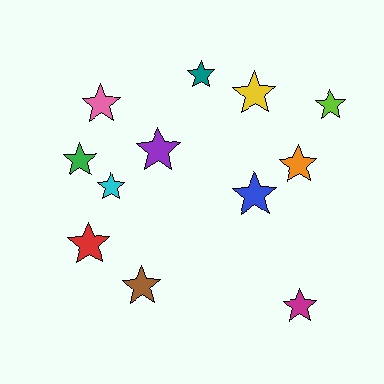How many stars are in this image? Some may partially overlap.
There are 12 stars.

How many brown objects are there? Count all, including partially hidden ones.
There is 1 brown object.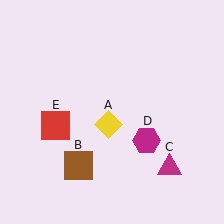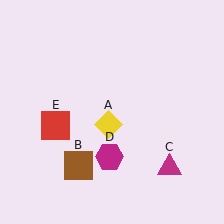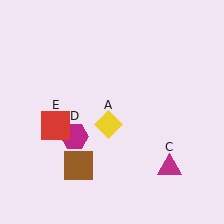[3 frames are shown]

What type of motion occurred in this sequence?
The magenta hexagon (object D) rotated clockwise around the center of the scene.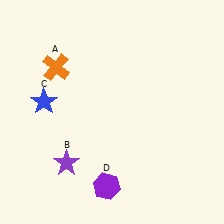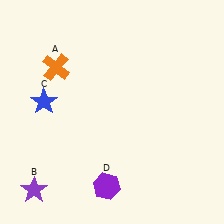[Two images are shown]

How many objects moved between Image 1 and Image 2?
1 object moved between the two images.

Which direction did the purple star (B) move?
The purple star (B) moved left.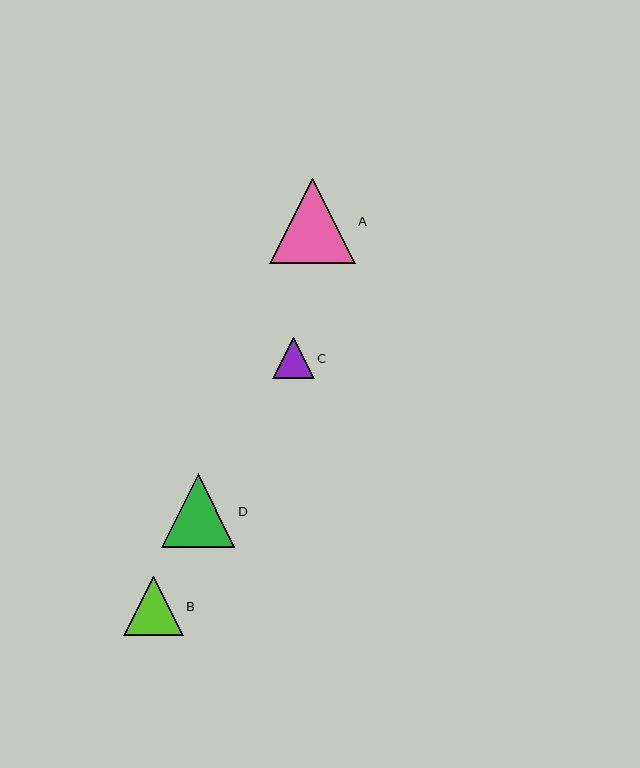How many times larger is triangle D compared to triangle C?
Triangle D is approximately 1.8 times the size of triangle C.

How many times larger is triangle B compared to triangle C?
Triangle B is approximately 1.4 times the size of triangle C.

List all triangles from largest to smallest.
From largest to smallest: A, D, B, C.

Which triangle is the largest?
Triangle A is the largest with a size of approximately 86 pixels.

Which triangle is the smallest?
Triangle C is the smallest with a size of approximately 41 pixels.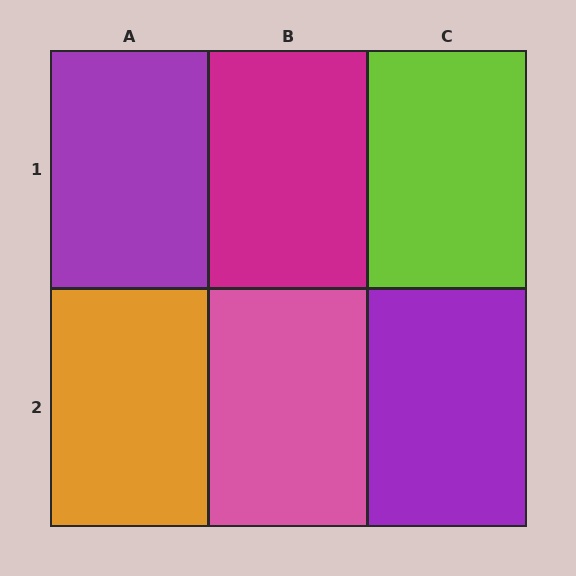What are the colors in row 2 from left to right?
Orange, pink, purple.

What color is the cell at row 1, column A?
Purple.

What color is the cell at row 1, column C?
Lime.